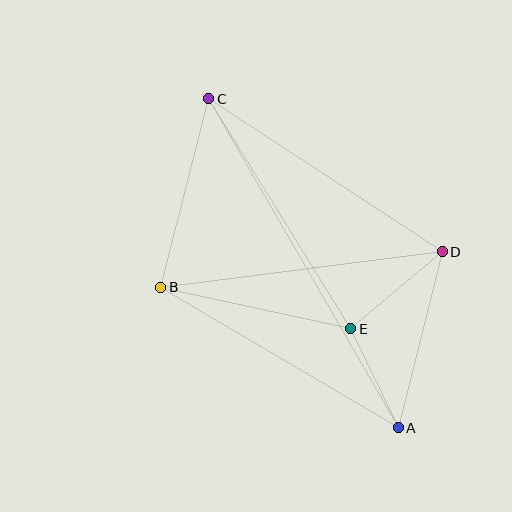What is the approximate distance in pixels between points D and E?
The distance between D and E is approximately 120 pixels.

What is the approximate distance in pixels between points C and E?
The distance between C and E is approximately 270 pixels.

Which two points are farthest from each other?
Points A and C are farthest from each other.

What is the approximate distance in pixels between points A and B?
The distance between A and B is approximately 276 pixels.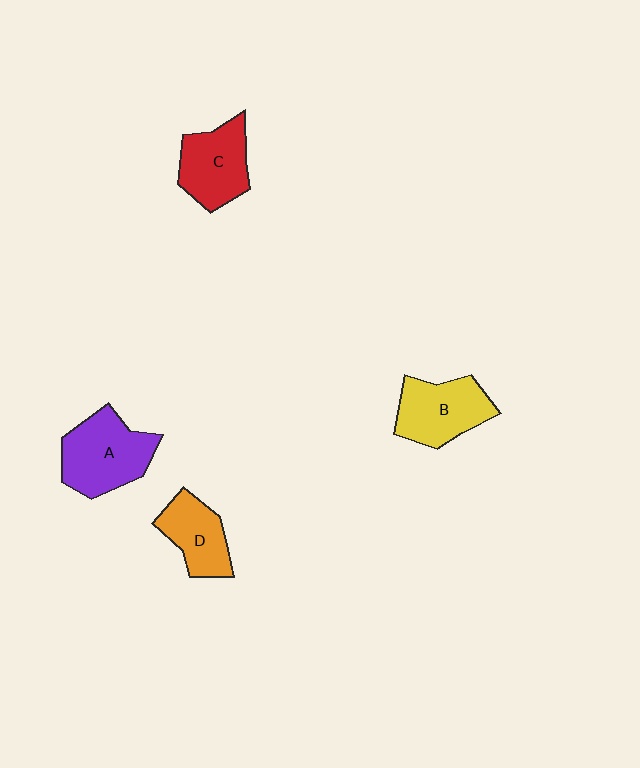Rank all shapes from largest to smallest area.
From largest to smallest: A (purple), B (yellow), C (red), D (orange).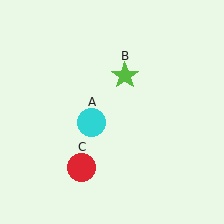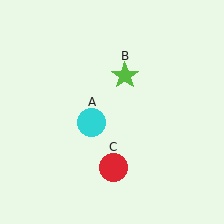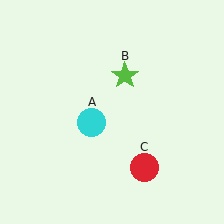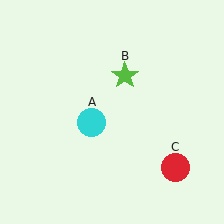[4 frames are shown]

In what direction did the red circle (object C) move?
The red circle (object C) moved right.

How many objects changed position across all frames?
1 object changed position: red circle (object C).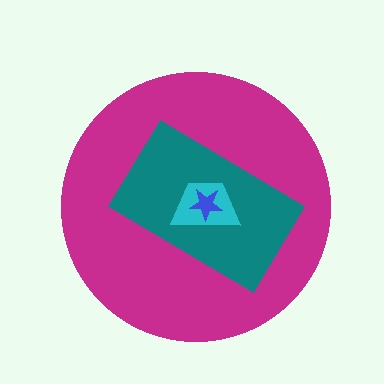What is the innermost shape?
The blue star.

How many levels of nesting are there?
4.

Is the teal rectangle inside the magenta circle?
Yes.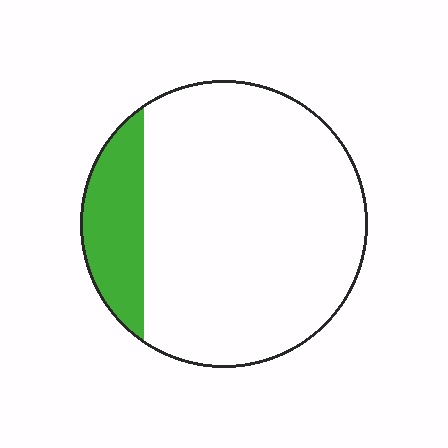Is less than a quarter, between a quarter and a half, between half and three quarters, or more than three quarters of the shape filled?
Less than a quarter.